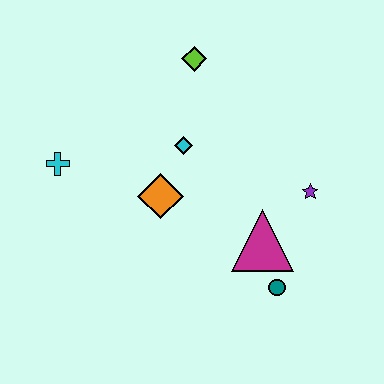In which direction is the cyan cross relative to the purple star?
The cyan cross is to the left of the purple star.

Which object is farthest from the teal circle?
The cyan cross is farthest from the teal circle.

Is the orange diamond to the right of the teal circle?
No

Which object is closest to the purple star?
The magenta triangle is closest to the purple star.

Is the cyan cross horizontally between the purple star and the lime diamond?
No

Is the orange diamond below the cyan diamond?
Yes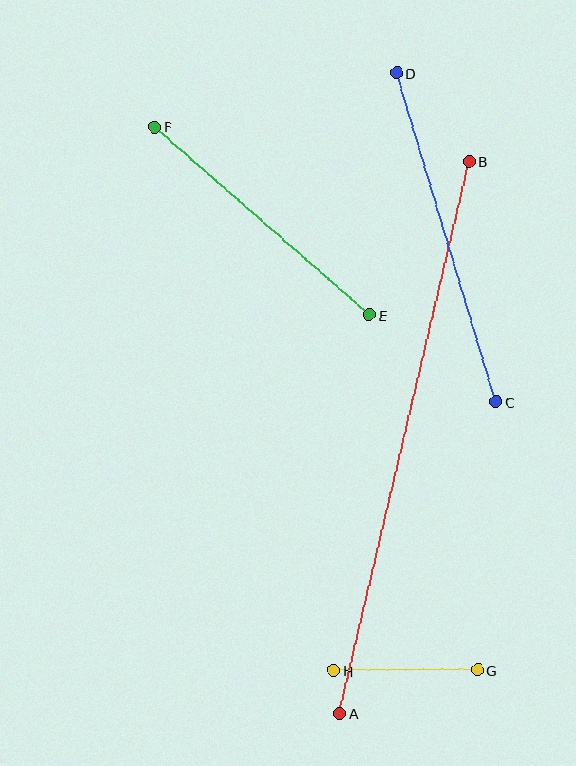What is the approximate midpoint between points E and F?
The midpoint is at approximately (262, 221) pixels.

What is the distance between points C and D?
The distance is approximately 343 pixels.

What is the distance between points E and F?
The distance is approximately 285 pixels.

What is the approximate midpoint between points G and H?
The midpoint is at approximately (405, 670) pixels.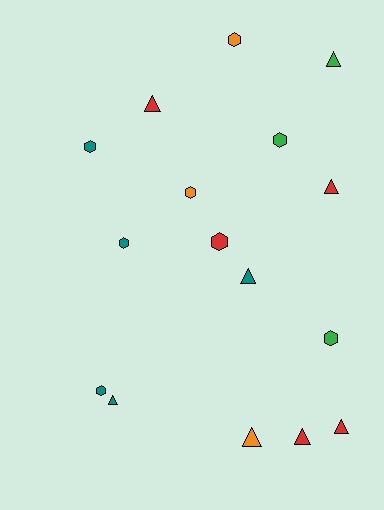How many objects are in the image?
There are 16 objects.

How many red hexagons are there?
There is 1 red hexagon.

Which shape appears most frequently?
Hexagon, with 8 objects.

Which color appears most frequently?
Teal, with 5 objects.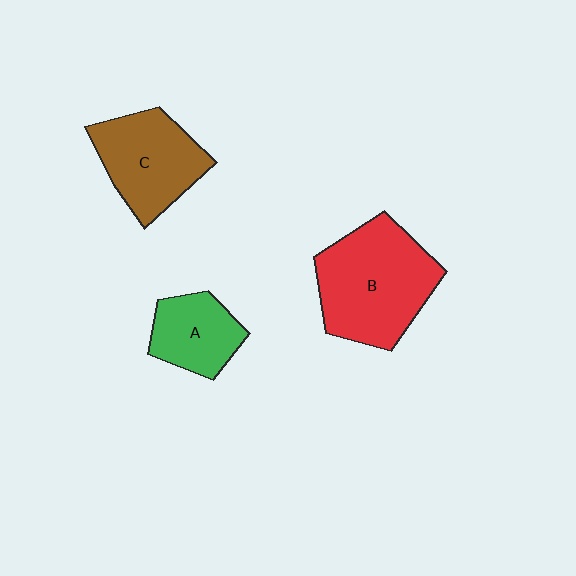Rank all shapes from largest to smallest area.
From largest to smallest: B (red), C (brown), A (green).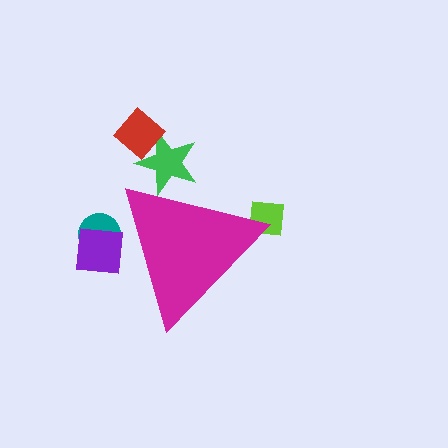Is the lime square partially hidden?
Yes, the lime square is partially hidden behind the magenta triangle.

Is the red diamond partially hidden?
No, the red diamond is fully visible.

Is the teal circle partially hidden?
Yes, the teal circle is partially hidden behind the magenta triangle.